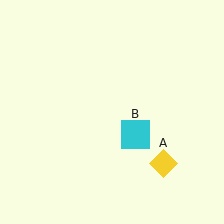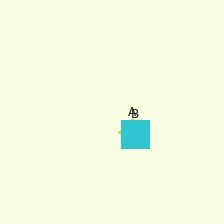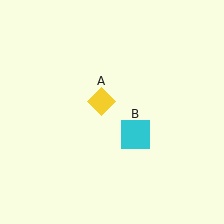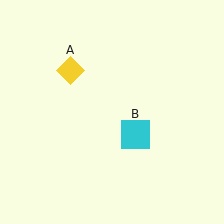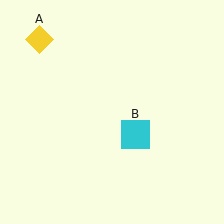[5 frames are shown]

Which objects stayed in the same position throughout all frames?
Cyan square (object B) remained stationary.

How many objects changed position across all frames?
1 object changed position: yellow diamond (object A).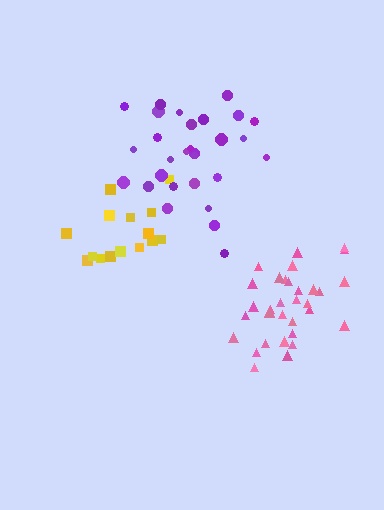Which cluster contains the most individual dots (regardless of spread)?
Pink (33).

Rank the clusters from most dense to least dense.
pink, yellow, purple.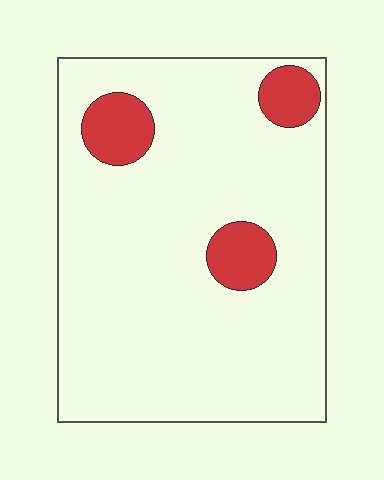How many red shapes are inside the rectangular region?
3.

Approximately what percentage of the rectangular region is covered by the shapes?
Approximately 10%.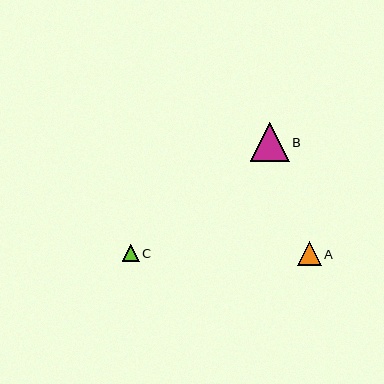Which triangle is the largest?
Triangle B is the largest with a size of approximately 39 pixels.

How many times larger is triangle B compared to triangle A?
Triangle B is approximately 1.6 times the size of triangle A.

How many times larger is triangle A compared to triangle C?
Triangle A is approximately 1.4 times the size of triangle C.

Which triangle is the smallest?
Triangle C is the smallest with a size of approximately 17 pixels.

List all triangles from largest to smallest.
From largest to smallest: B, A, C.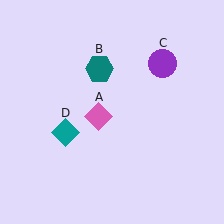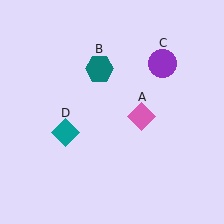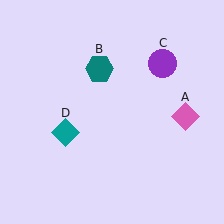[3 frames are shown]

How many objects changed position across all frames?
1 object changed position: pink diamond (object A).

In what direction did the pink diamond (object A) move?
The pink diamond (object A) moved right.